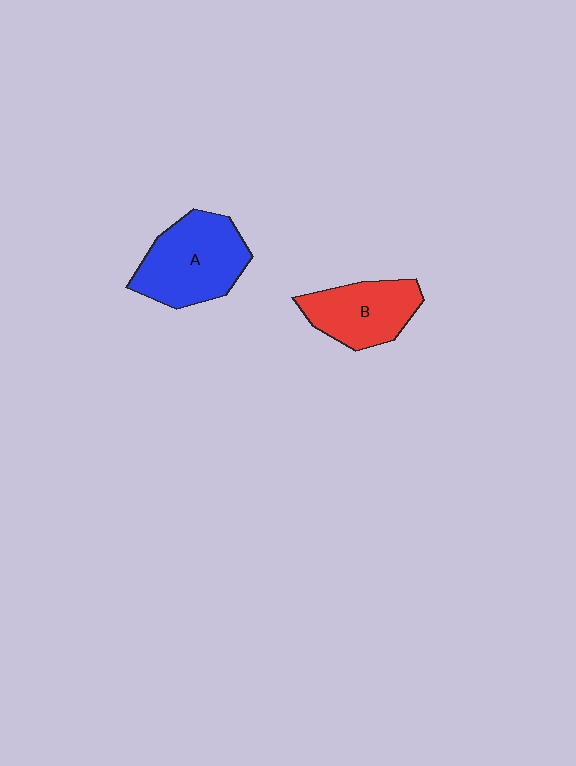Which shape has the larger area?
Shape A (blue).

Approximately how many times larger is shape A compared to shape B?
Approximately 1.3 times.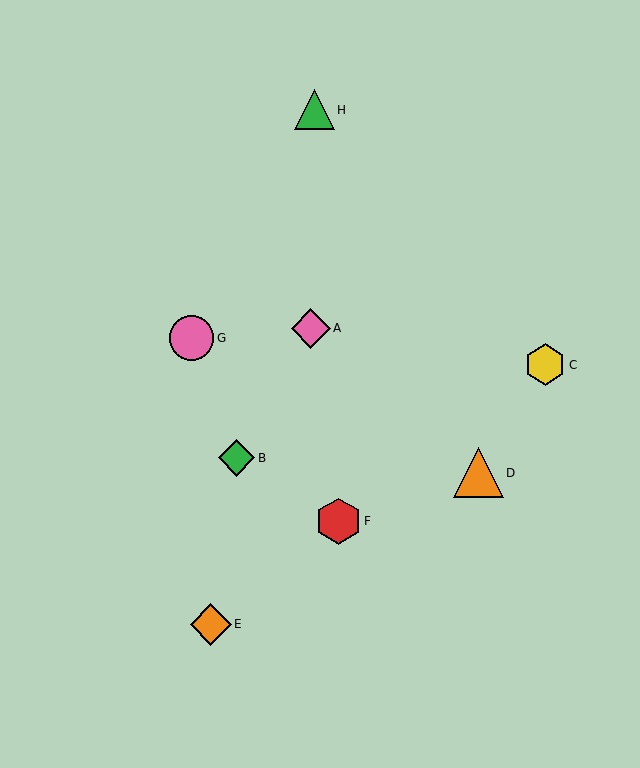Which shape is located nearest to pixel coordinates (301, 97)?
The green triangle (labeled H) at (314, 110) is nearest to that location.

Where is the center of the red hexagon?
The center of the red hexagon is at (338, 521).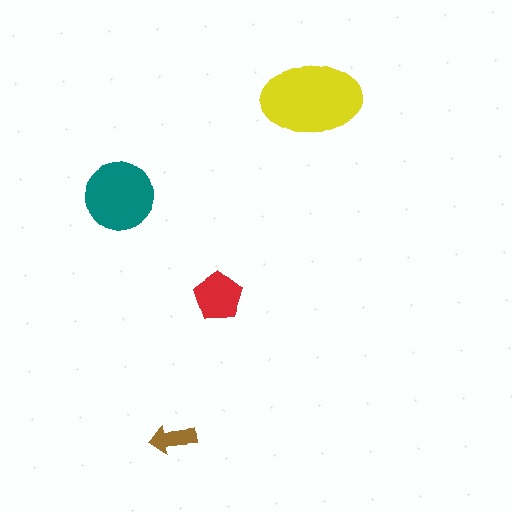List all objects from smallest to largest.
The brown arrow, the red pentagon, the teal circle, the yellow ellipse.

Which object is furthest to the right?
The yellow ellipse is rightmost.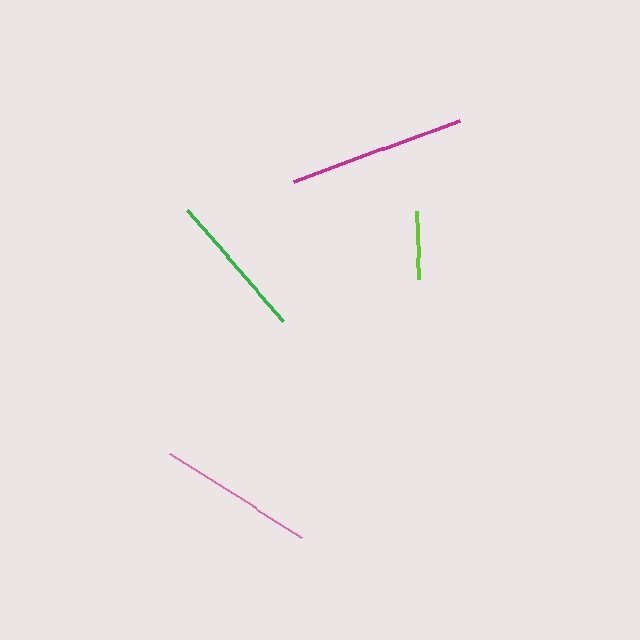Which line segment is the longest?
The magenta line is the longest at approximately 176 pixels.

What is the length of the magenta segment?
The magenta segment is approximately 176 pixels long.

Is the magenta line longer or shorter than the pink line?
The magenta line is longer than the pink line.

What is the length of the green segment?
The green segment is approximately 147 pixels long.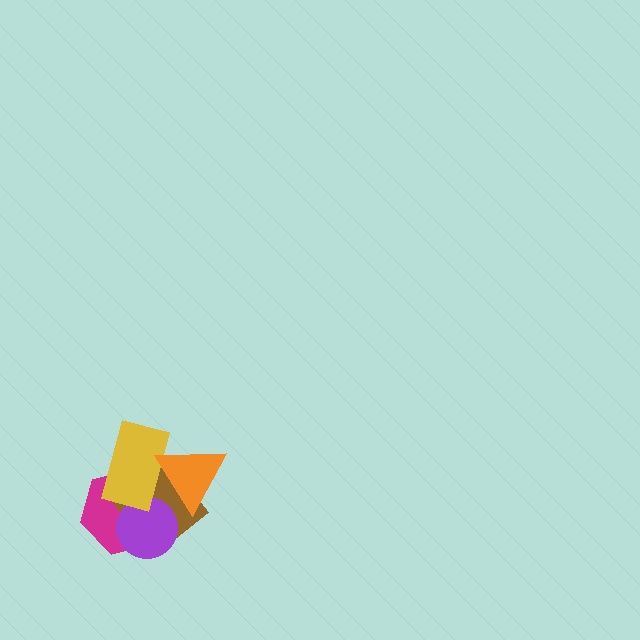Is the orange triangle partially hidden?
No, no other shape covers it.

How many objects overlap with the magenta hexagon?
4 objects overlap with the magenta hexagon.